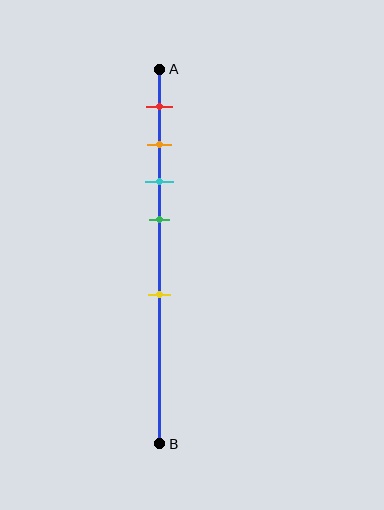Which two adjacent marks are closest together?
The orange and cyan marks are the closest adjacent pair.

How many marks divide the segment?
There are 5 marks dividing the segment.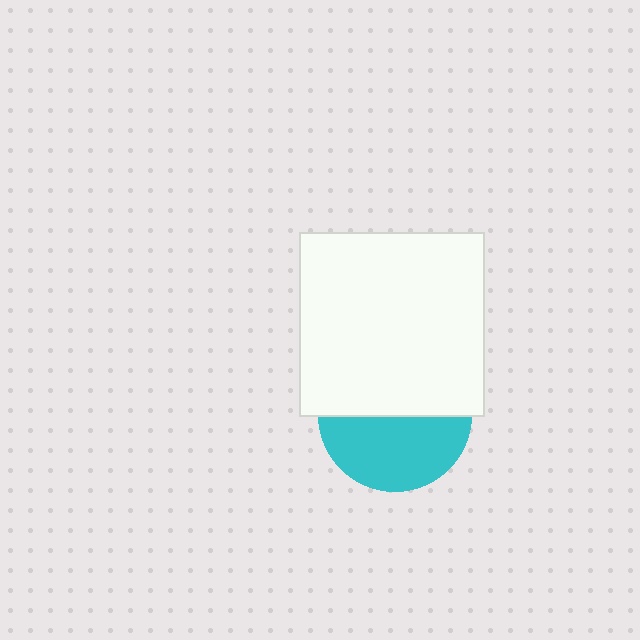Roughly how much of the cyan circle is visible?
About half of it is visible (roughly 48%).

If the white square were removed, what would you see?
You would see the complete cyan circle.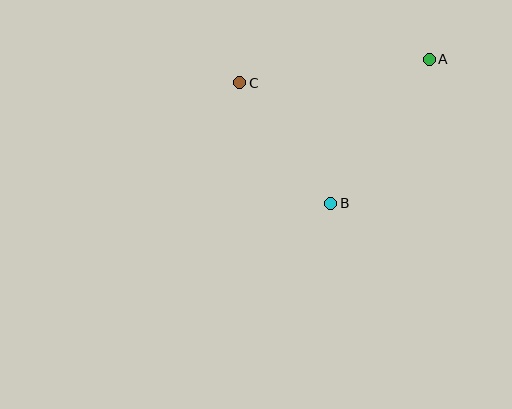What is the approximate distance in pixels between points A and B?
The distance between A and B is approximately 175 pixels.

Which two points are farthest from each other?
Points A and C are farthest from each other.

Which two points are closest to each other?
Points B and C are closest to each other.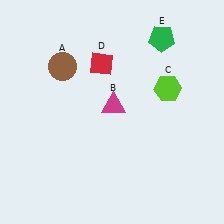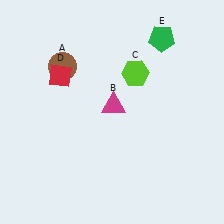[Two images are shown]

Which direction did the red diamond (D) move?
The red diamond (D) moved left.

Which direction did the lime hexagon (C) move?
The lime hexagon (C) moved left.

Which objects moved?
The objects that moved are: the lime hexagon (C), the red diamond (D).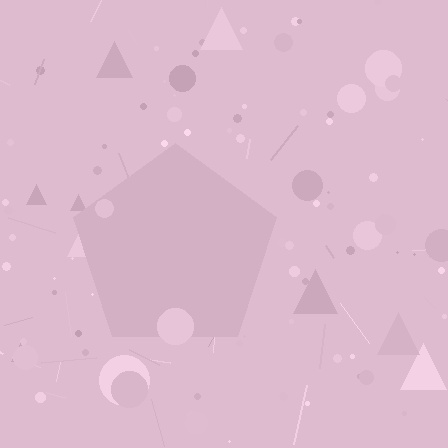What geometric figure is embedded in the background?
A pentagon is embedded in the background.